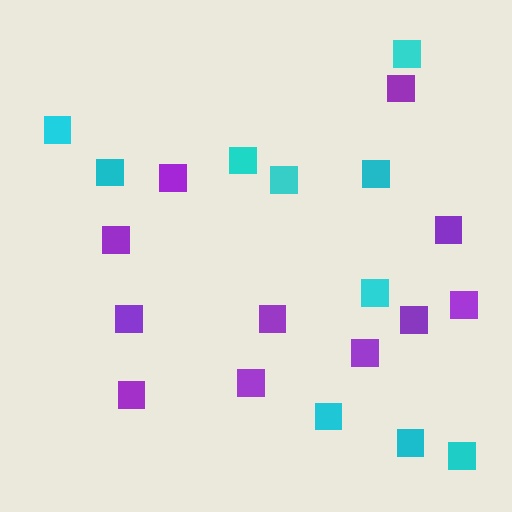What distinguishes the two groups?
There are 2 groups: one group of purple squares (11) and one group of cyan squares (10).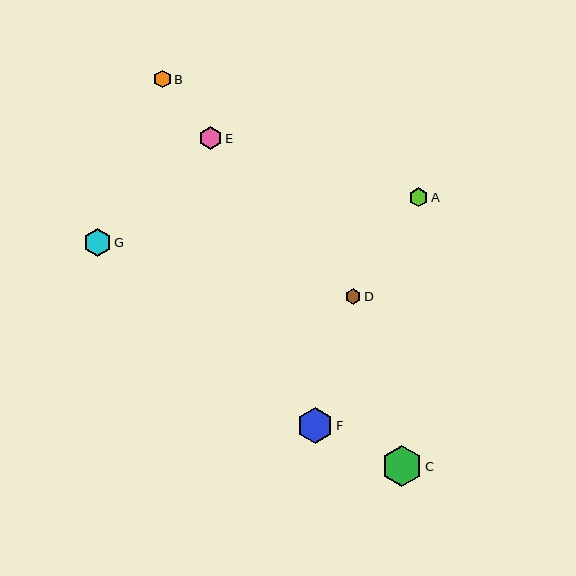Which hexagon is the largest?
Hexagon C is the largest with a size of approximately 41 pixels.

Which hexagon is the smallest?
Hexagon D is the smallest with a size of approximately 16 pixels.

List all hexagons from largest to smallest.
From largest to smallest: C, F, G, E, A, B, D.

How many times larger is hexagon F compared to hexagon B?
Hexagon F is approximately 2.0 times the size of hexagon B.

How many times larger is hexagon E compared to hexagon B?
Hexagon E is approximately 1.3 times the size of hexagon B.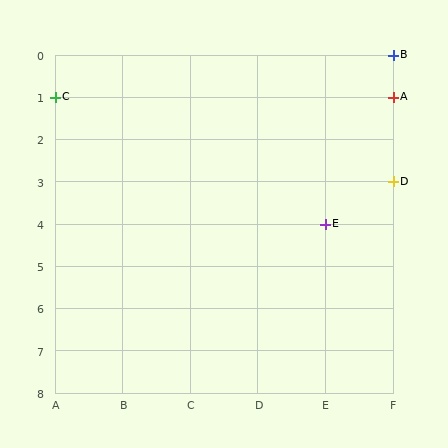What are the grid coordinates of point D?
Point D is at grid coordinates (F, 3).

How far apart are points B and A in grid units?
Points B and A are 1 row apart.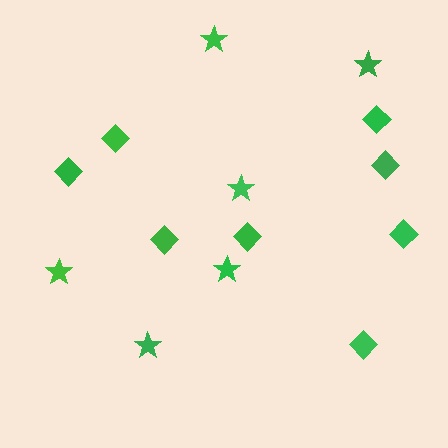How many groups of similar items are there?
There are 2 groups: one group of stars (6) and one group of diamonds (8).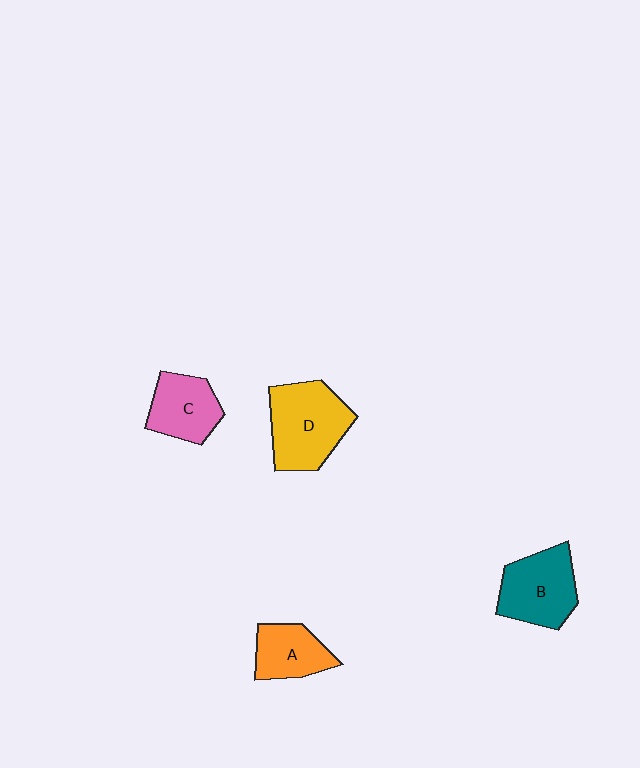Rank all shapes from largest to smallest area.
From largest to smallest: D (yellow), B (teal), C (pink), A (orange).